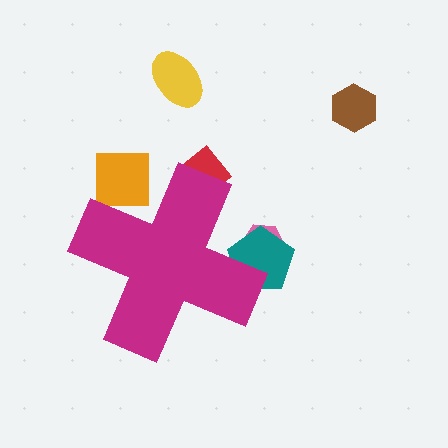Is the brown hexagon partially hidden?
No, the brown hexagon is fully visible.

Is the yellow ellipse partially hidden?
No, the yellow ellipse is fully visible.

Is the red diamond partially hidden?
Yes, the red diamond is partially hidden behind the magenta cross.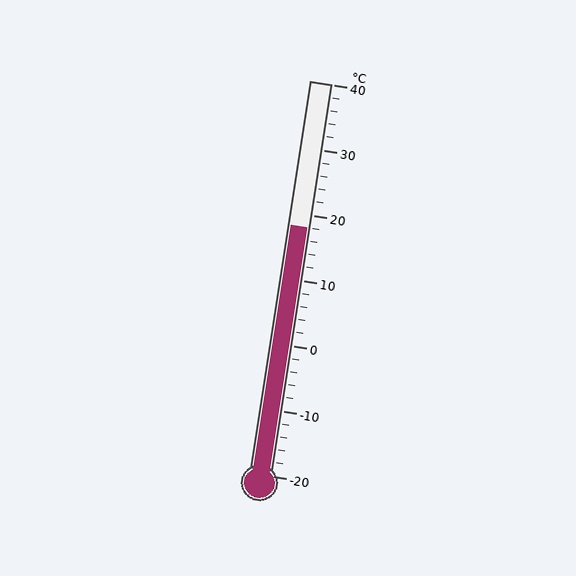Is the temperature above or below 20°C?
The temperature is below 20°C.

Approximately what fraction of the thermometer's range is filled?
The thermometer is filled to approximately 65% of its range.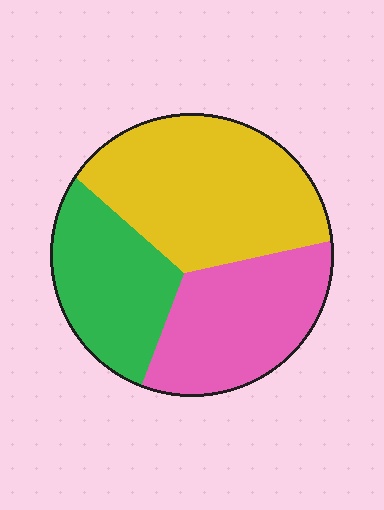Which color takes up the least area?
Green, at roughly 25%.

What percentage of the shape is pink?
Pink takes up about one third (1/3) of the shape.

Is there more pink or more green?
Pink.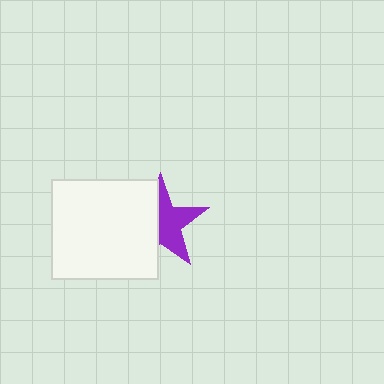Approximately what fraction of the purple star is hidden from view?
Roughly 47% of the purple star is hidden behind the white rectangle.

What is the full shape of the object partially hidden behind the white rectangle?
The partially hidden object is a purple star.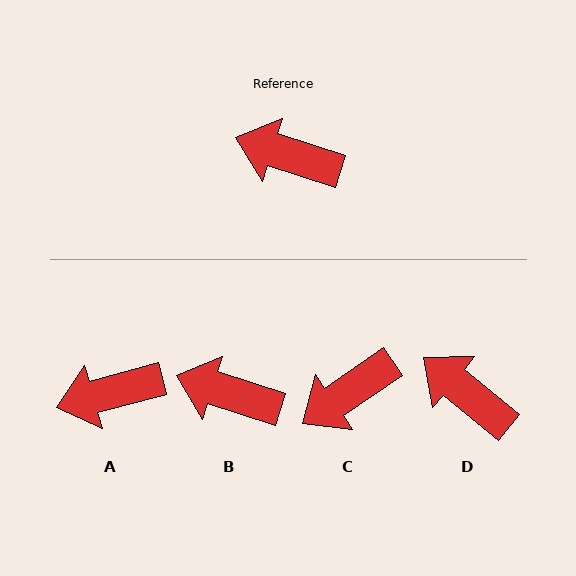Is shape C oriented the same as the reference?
No, it is off by about 52 degrees.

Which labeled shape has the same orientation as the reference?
B.